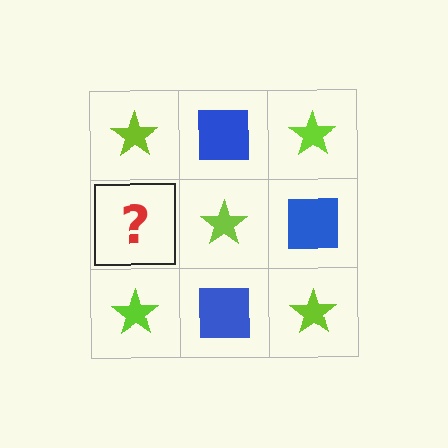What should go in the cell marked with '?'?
The missing cell should contain a blue square.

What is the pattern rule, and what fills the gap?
The rule is that it alternates lime star and blue square in a checkerboard pattern. The gap should be filled with a blue square.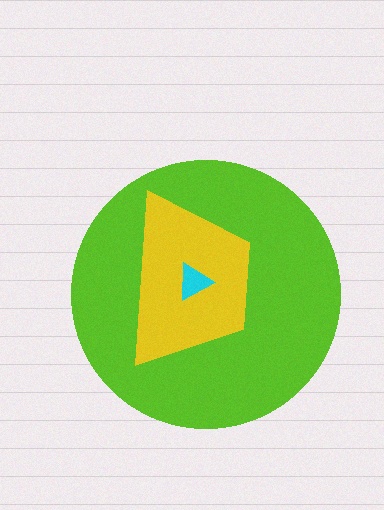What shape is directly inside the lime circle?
The yellow trapezoid.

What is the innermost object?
The cyan triangle.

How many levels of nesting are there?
3.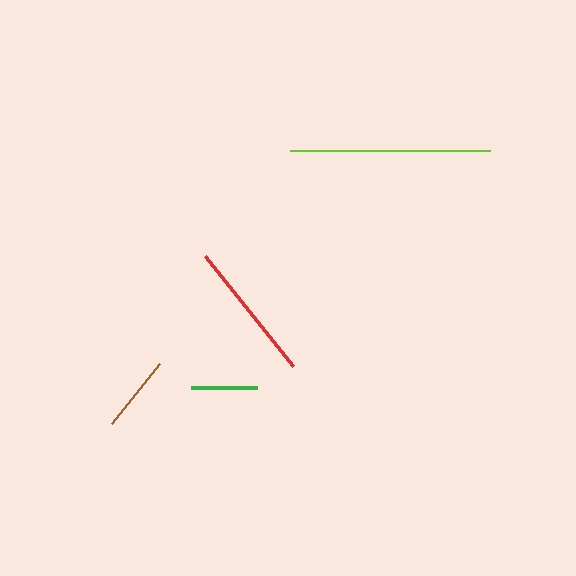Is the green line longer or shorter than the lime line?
The lime line is longer than the green line.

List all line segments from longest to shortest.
From longest to shortest: lime, red, brown, green.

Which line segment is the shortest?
The green line is the shortest at approximately 66 pixels.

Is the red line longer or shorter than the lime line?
The lime line is longer than the red line.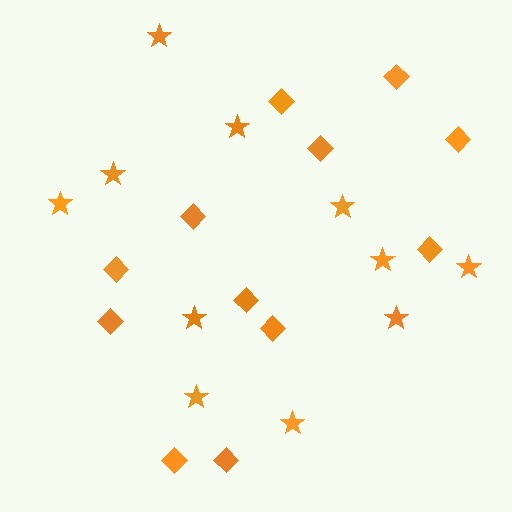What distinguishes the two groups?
There are 2 groups: one group of stars (11) and one group of diamonds (12).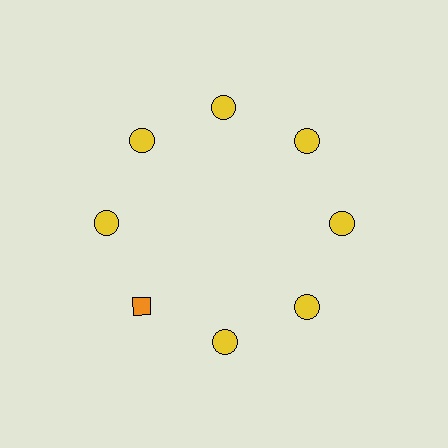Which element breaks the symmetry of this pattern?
The orange diamond at roughly the 8 o'clock position breaks the symmetry. All other shapes are yellow circles.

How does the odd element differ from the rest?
It differs in both color (orange instead of yellow) and shape (diamond instead of circle).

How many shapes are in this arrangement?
There are 8 shapes arranged in a ring pattern.